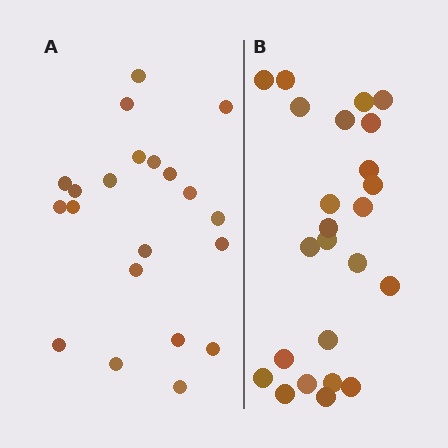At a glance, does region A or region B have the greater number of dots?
Region B (the right region) has more dots.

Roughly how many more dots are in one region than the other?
Region B has just a few more — roughly 2 or 3 more dots than region A.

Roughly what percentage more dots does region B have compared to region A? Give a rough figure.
About 15% more.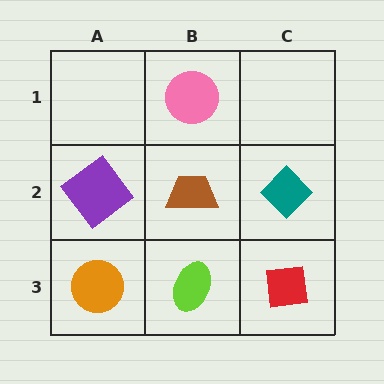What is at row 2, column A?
A purple diamond.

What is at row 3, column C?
A red square.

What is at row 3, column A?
An orange circle.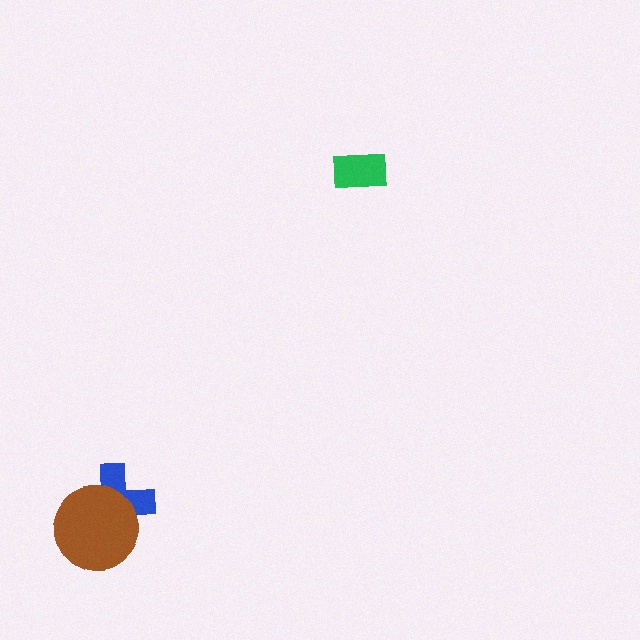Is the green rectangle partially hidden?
No, no other shape covers it.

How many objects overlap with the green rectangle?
0 objects overlap with the green rectangle.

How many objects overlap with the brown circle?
1 object overlaps with the brown circle.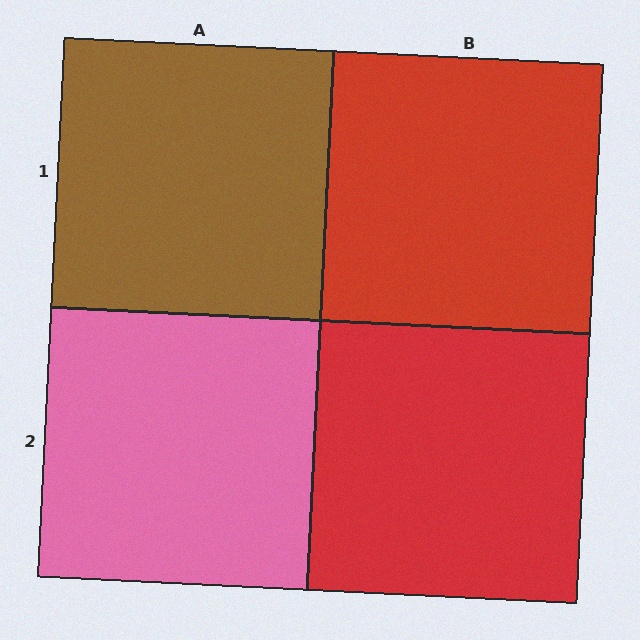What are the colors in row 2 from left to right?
Pink, red.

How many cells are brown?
1 cell is brown.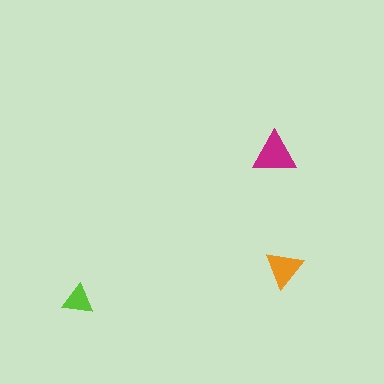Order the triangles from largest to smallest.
the magenta one, the orange one, the lime one.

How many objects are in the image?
There are 3 objects in the image.